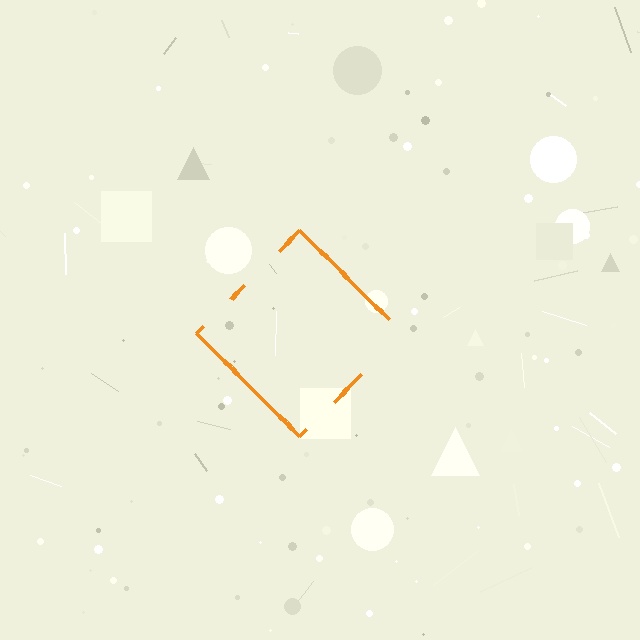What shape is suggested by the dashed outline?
The dashed outline suggests a diamond.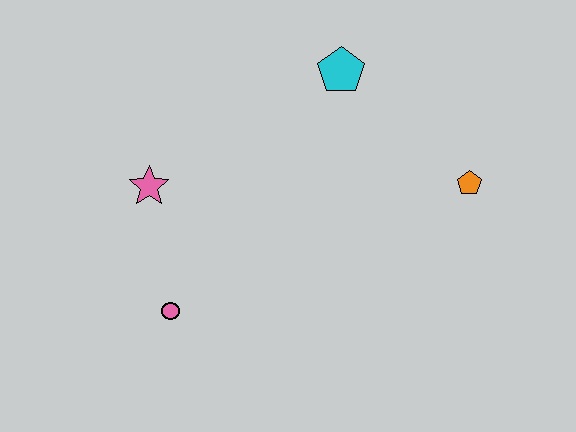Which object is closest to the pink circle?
The pink star is closest to the pink circle.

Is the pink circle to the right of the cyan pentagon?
No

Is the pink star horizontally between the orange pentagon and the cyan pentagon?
No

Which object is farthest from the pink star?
The orange pentagon is farthest from the pink star.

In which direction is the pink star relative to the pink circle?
The pink star is above the pink circle.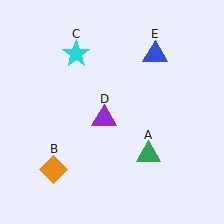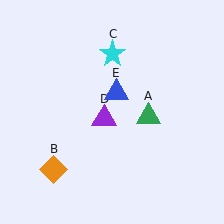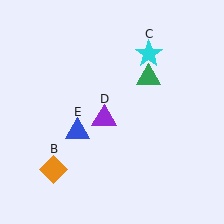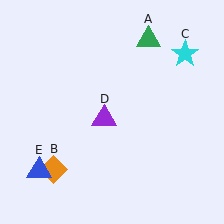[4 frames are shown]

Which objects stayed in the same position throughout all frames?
Orange diamond (object B) and purple triangle (object D) remained stationary.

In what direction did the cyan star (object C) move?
The cyan star (object C) moved right.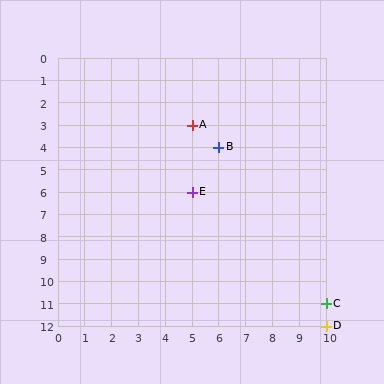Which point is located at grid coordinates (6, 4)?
Point B is at (6, 4).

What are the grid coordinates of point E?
Point E is at grid coordinates (5, 6).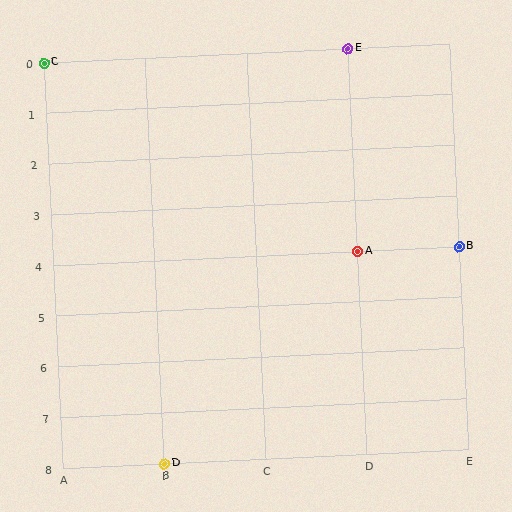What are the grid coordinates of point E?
Point E is at grid coordinates (D, 0).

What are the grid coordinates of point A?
Point A is at grid coordinates (D, 4).